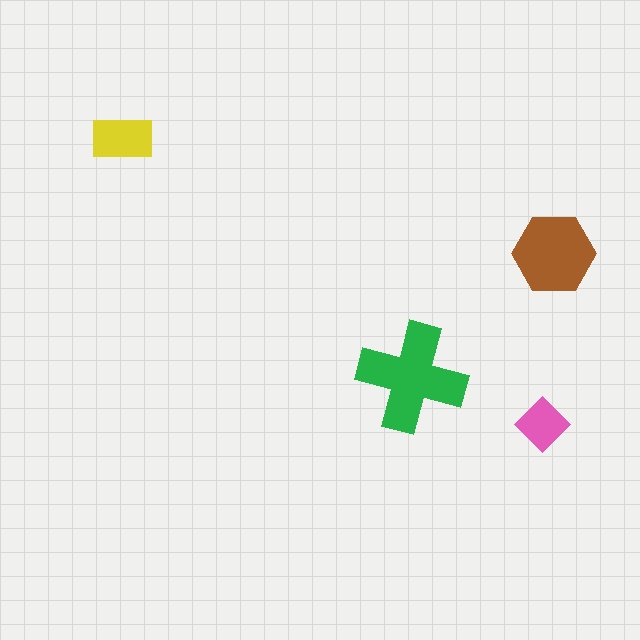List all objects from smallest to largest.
The pink diamond, the yellow rectangle, the brown hexagon, the green cross.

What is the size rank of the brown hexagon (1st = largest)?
2nd.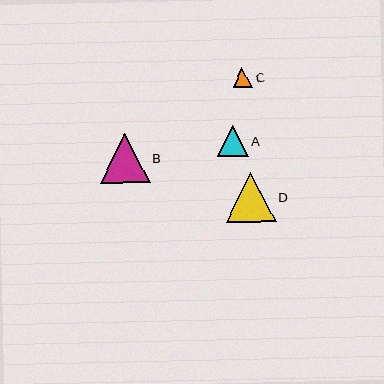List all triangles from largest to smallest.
From largest to smallest: D, B, A, C.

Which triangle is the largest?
Triangle D is the largest with a size of approximately 50 pixels.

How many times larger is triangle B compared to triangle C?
Triangle B is approximately 2.6 times the size of triangle C.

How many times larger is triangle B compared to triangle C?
Triangle B is approximately 2.6 times the size of triangle C.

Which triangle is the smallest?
Triangle C is the smallest with a size of approximately 20 pixels.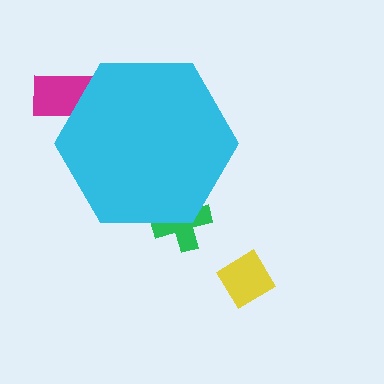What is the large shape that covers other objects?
A cyan hexagon.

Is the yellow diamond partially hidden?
No, the yellow diamond is fully visible.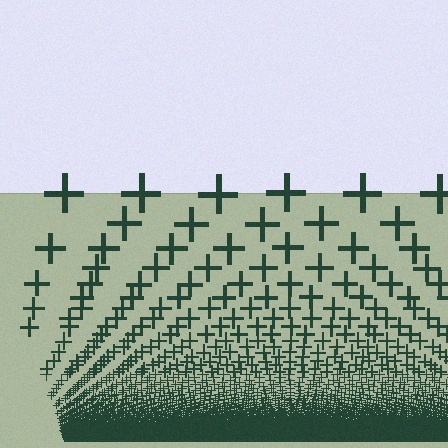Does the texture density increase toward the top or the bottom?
Density increases toward the bottom.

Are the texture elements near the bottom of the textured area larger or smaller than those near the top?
Smaller. The gradient is inverted — elements near the bottom are smaller and denser.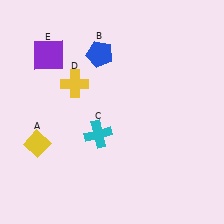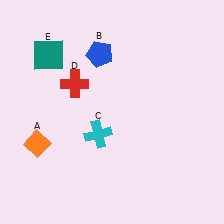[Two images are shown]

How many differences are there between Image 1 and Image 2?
There are 3 differences between the two images.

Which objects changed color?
A changed from yellow to orange. D changed from yellow to red. E changed from purple to teal.